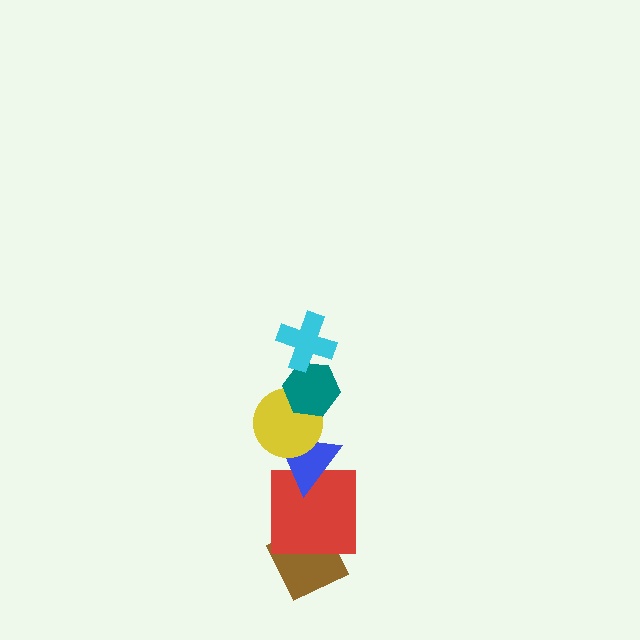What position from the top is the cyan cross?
The cyan cross is 1st from the top.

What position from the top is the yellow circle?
The yellow circle is 3rd from the top.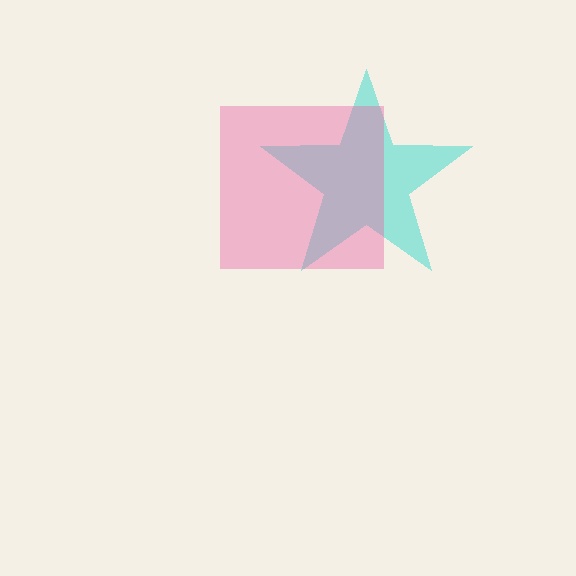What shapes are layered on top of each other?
The layered shapes are: a cyan star, a pink square.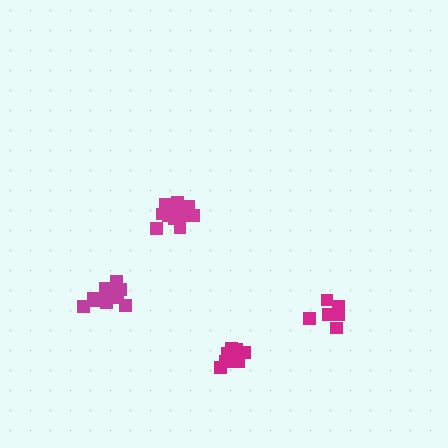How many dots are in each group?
Group 1: 11 dots, Group 2: 6 dots, Group 3: 9 dots, Group 4: 11 dots (37 total).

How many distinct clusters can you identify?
There are 4 distinct clusters.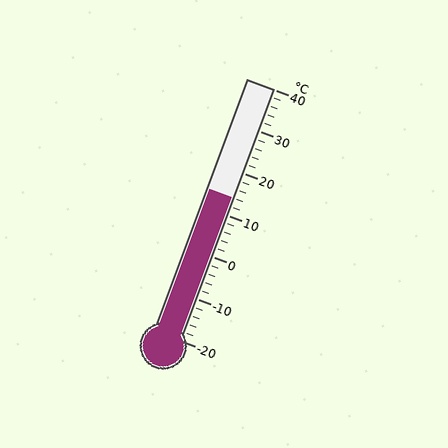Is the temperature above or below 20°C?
The temperature is below 20°C.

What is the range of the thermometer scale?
The thermometer scale ranges from -20°C to 40°C.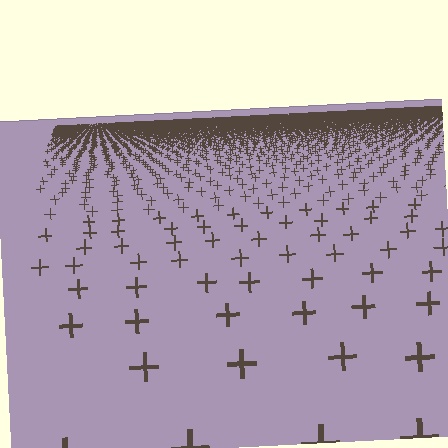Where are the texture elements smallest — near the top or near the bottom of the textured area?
Near the top.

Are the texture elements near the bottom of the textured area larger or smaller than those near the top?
Larger. Near the bottom, elements are closer to the viewer and appear at a bigger on-screen size.